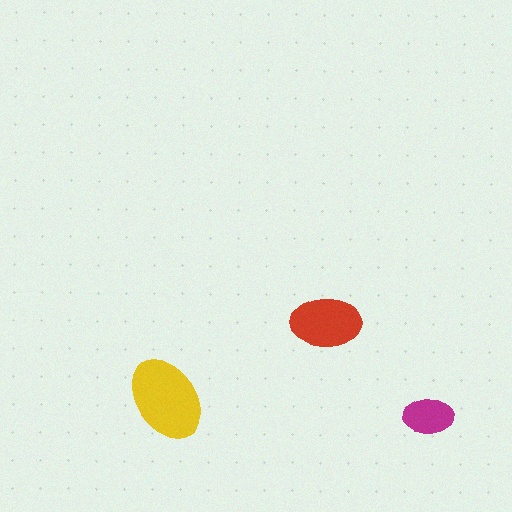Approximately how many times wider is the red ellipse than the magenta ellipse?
About 1.5 times wider.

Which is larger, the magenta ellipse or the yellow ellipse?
The yellow one.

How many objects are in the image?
There are 3 objects in the image.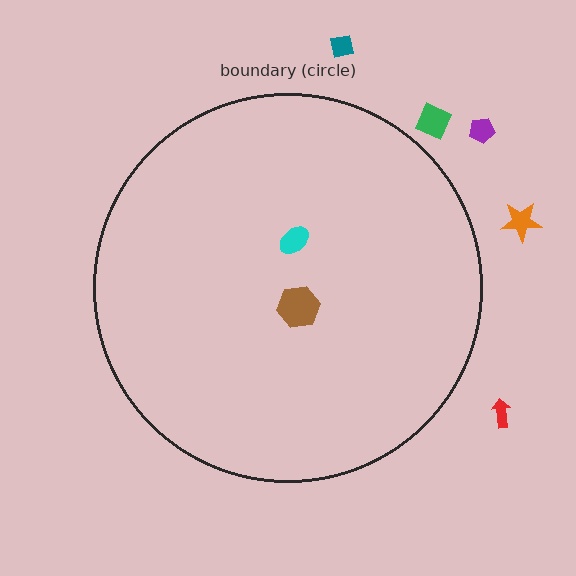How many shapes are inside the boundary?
2 inside, 5 outside.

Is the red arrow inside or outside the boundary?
Outside.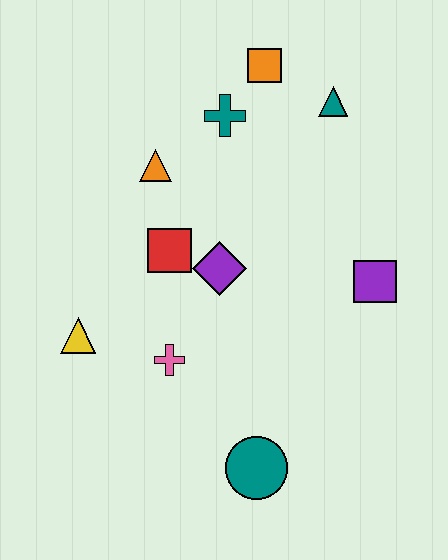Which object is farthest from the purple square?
The yellow triangle is farthest from the purple square.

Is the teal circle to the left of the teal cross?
No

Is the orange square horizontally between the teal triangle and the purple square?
No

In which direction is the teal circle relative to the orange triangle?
The teal circle is below the orange triangle.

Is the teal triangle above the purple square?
Yes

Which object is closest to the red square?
The purple diamond is closest to the red square.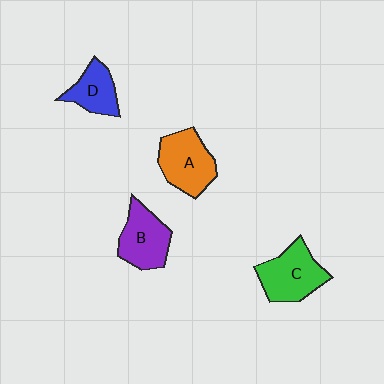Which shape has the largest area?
Shape C (green).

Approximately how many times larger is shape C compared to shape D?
Approximately 1.5 times.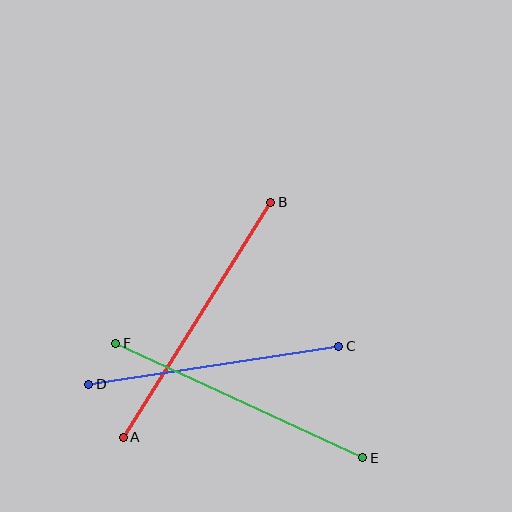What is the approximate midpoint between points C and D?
The midpoint is at approximately (214, 365) pixels.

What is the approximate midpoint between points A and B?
The midpoint is at approximately (197, 320) pixels.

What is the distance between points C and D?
The distance is approximately 253 pixels.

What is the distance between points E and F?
The distance is approximately 272 pixels.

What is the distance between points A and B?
The distance is approximately 277 pixels.